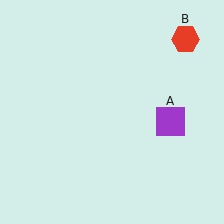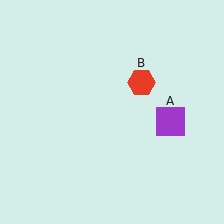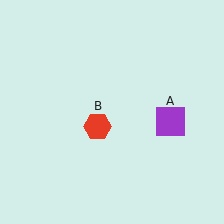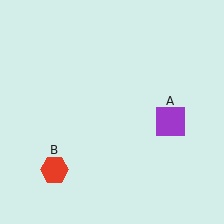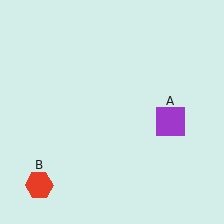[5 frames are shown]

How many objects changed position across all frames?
1 object changed position: red hexagon (object B).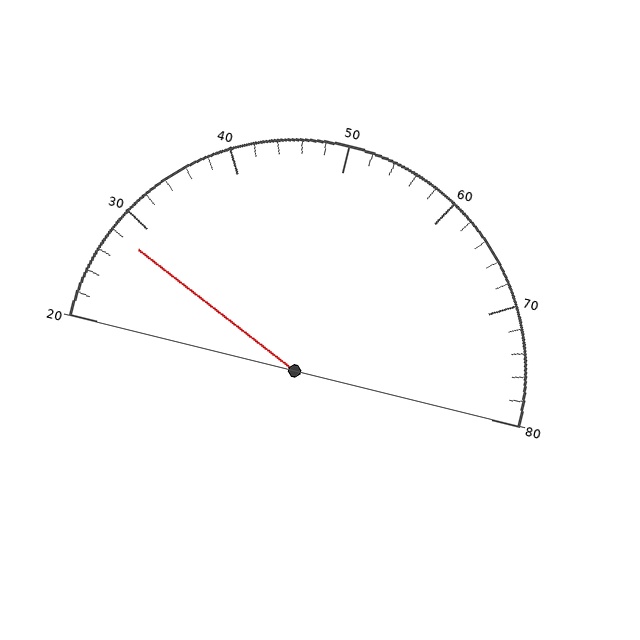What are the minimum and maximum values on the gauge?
The gauge ranges from 20 to 80.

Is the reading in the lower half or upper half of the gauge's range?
The reading is in the lower half of the range (20 to 80).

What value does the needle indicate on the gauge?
The needle indicates approximately 28.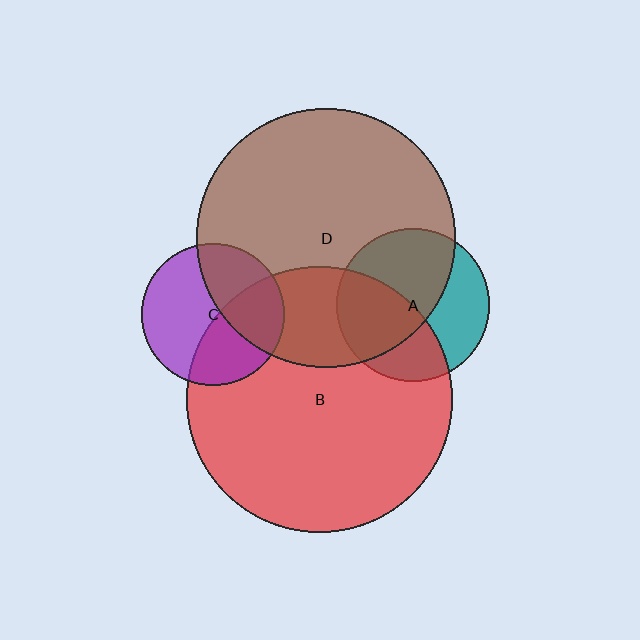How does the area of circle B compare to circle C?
Approximately 3.5 times.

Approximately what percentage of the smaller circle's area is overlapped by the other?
Approximately 40%.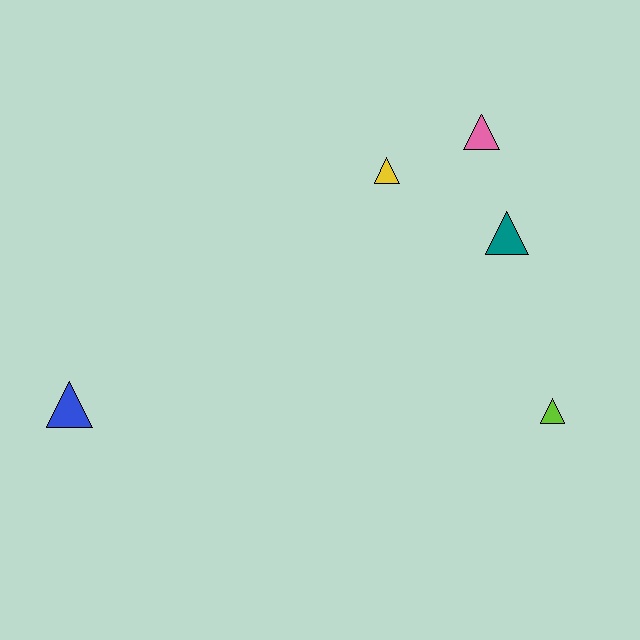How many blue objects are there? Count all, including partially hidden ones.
There is 1 blue object.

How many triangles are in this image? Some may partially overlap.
There are 5 triangles.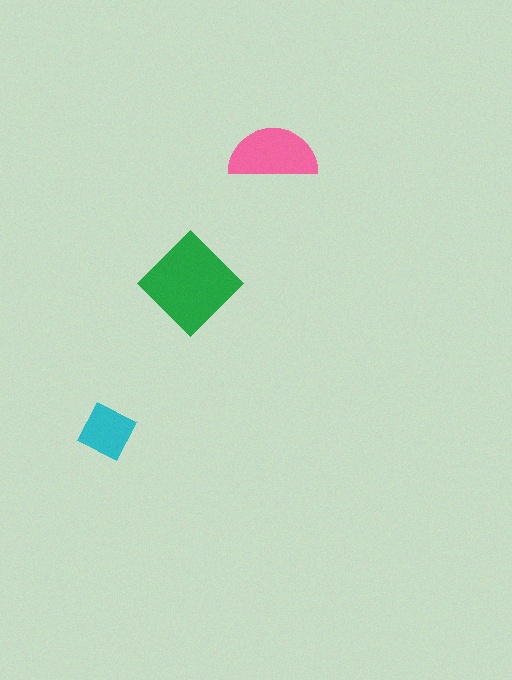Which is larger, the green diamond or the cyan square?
The green diamond.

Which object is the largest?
The green diamond.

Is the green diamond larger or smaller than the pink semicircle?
Larger.